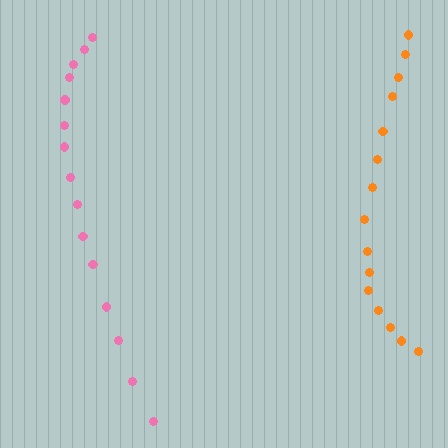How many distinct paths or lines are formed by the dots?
There are 2 distinct paths.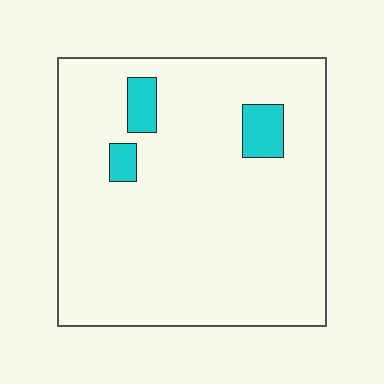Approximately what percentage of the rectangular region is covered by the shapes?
Approximately 5%.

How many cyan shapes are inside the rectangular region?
3.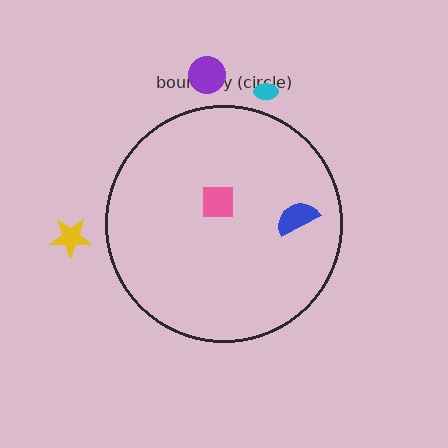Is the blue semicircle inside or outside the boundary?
Inside.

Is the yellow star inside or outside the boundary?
Outside.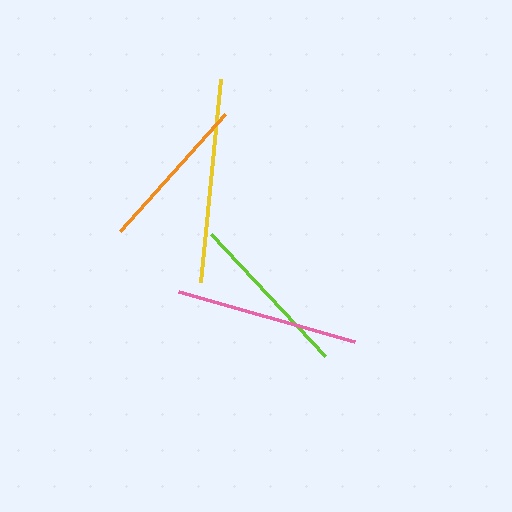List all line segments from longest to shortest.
From longest to shortest: yellow, pink, lime, orange.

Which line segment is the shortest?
The orange line is the shortest at approximately 158 pixels.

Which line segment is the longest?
The yellow line is the longest at approximately 205 pixels.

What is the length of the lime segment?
The lime segment is approximately 166 pixels long.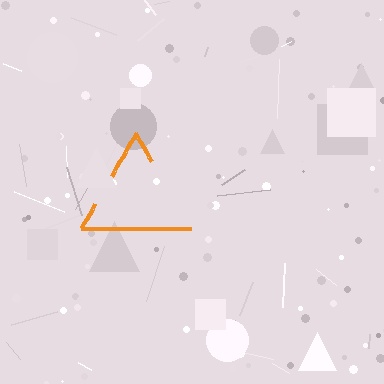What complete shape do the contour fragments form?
The contour fragments form a triangle.